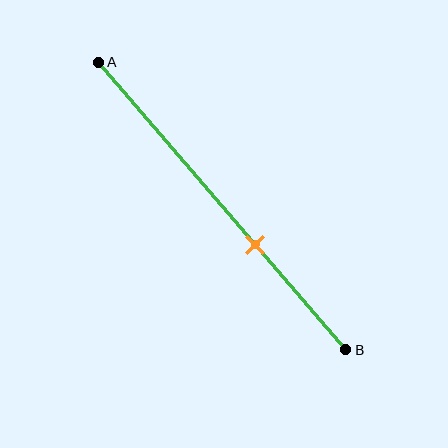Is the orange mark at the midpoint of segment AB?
No, the mark is at about 65% from A, not at the 50% midpoint.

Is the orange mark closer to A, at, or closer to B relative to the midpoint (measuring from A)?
The orange mark is closer to point B than the midpoint of segment AB.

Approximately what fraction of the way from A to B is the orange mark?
The orange mark is approximately 65% of the way from A to B.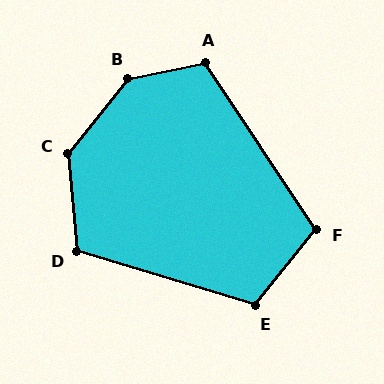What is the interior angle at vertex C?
Approximately 136 degrees (obtuse).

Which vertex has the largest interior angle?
B, at approximately 141 degrees.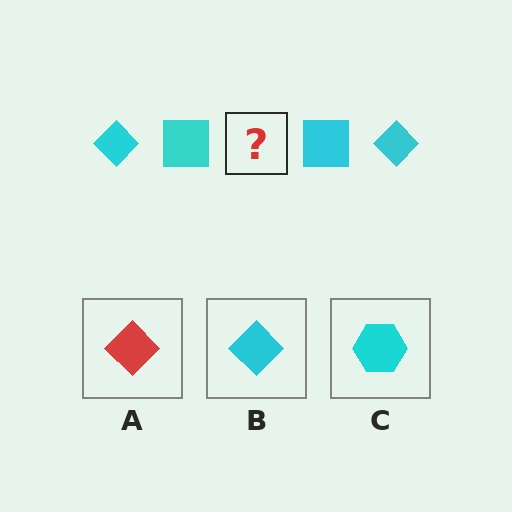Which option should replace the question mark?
Option B.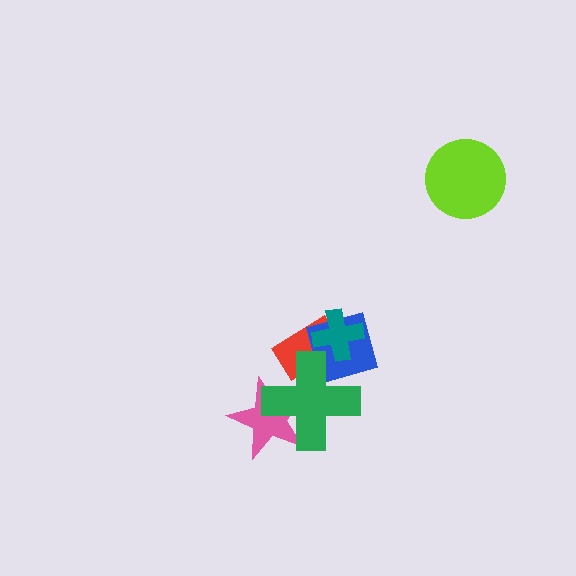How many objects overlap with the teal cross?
2 objects overlap with the teal cross.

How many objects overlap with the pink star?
1 object overlaps with the pink star.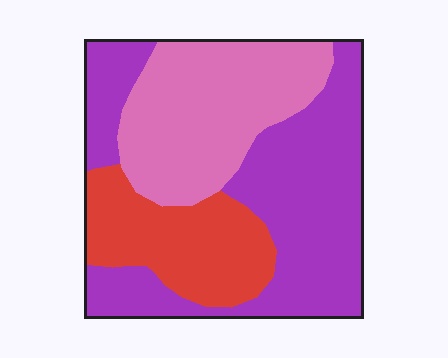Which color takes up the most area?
Purple, at roughly 45%.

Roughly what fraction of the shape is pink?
Pink takes up about one third (1/3) of the shape.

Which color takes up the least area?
Red, at roughly 20%.